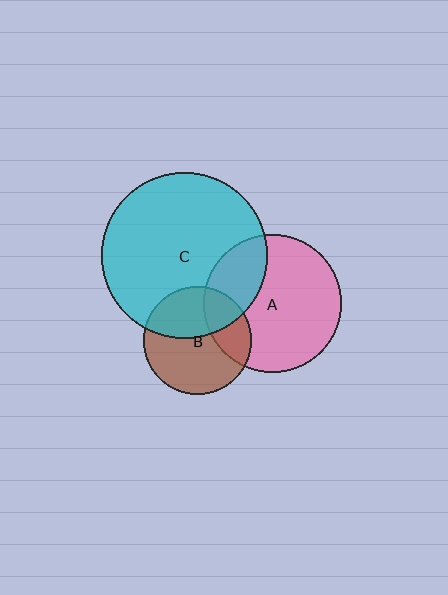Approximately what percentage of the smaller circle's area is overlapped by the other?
Approximately 40%.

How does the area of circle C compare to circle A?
Approximately 1.5 times.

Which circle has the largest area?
Circle C (cyan).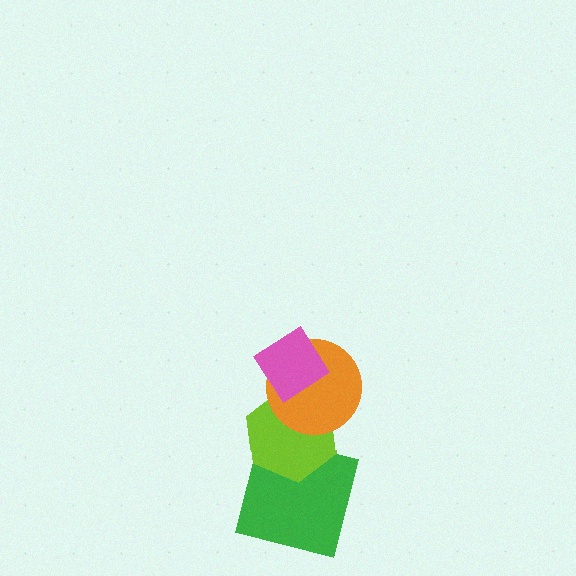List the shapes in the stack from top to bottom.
From top to bottom: the pink diamond, the orange circle, the lime hexagon, the green square.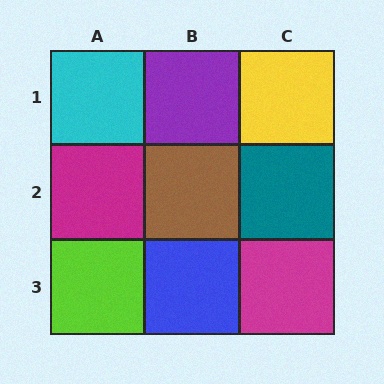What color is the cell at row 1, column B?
Purple.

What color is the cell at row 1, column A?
Cyan.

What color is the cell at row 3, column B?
Blue.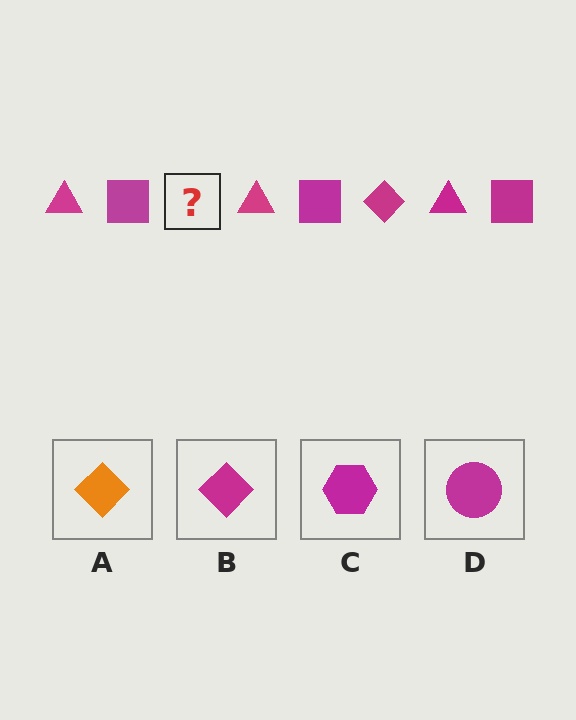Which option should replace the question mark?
Option B.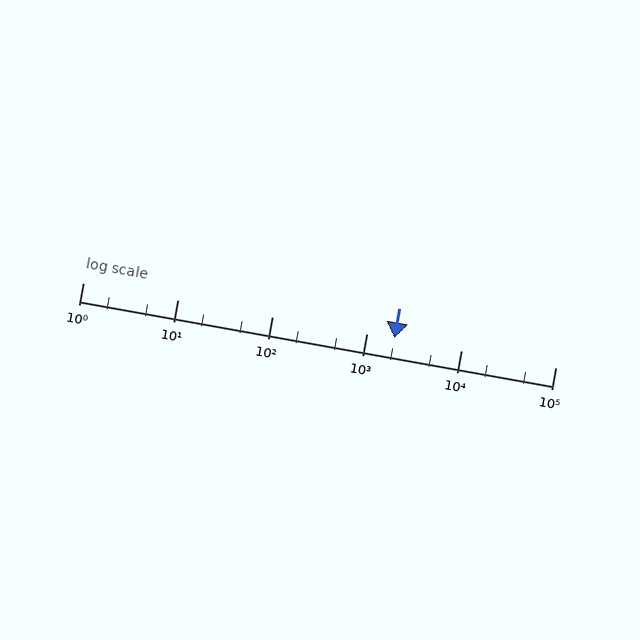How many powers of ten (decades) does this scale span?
The scale spans 5 decades, from 1 to 100000.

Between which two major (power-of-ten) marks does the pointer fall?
The pointer is between 1000 and 10000.